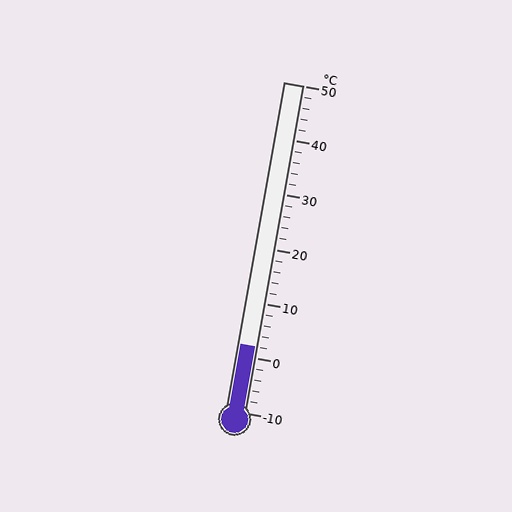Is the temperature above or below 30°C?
The temperature is below 30°C.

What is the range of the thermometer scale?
The thermometer scale ranges from -10°C to 50°C.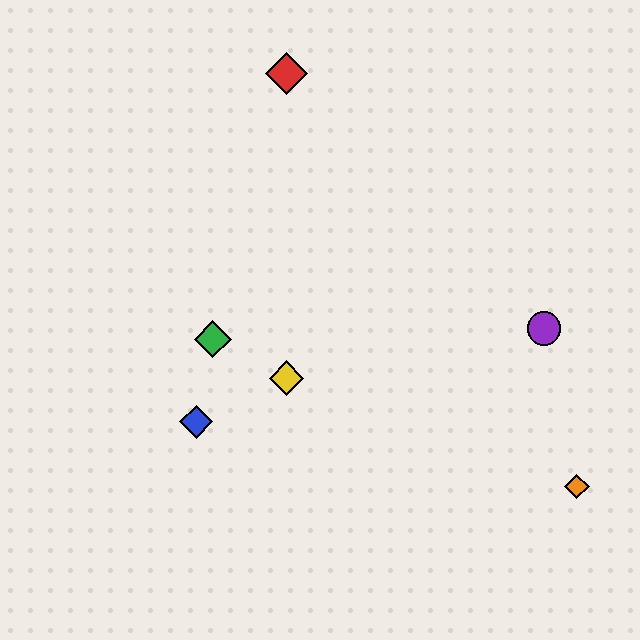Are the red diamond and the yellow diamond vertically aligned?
Yes, both are at x≈287.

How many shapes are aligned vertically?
2 shapes (the red diamond, the yellow diamond) are aligned vertically.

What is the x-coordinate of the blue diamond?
The blue diamond is at x≈196.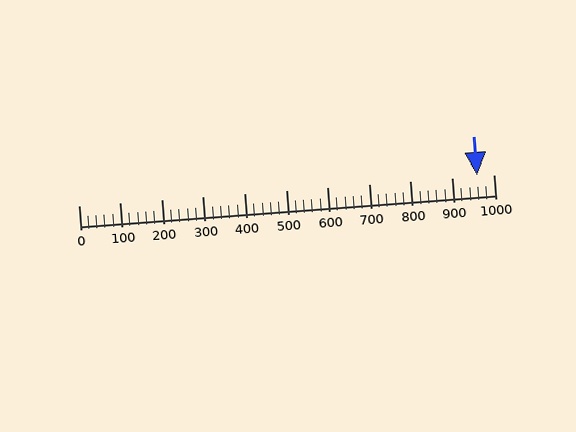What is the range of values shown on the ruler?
The ruler shows values from 0 to 1000.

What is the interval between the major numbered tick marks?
The major tick marks are spaced 100 units apart.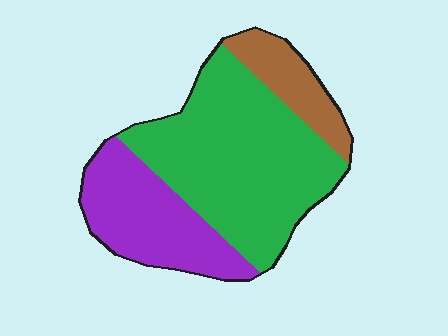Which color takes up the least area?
Brown, at roughly 15%.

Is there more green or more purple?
Green.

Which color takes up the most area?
Green, at roughly 55%.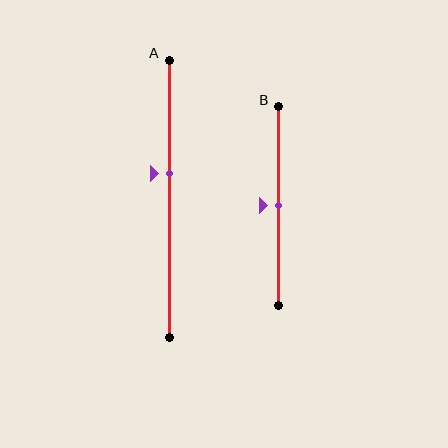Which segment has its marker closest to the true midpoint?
Segment B has its marker closest to the true midpoint.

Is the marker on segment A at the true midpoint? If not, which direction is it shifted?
No, the marker on segment A is shifted upward by about 9% of the segment length.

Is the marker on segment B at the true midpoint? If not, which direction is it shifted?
Yes, the marker on segment B is at the true midpoint.